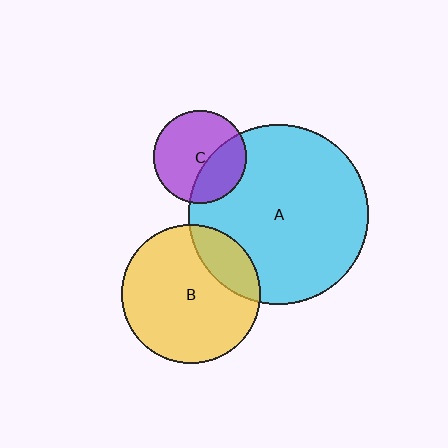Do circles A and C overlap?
Yes.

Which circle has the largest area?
Circle A (cyan).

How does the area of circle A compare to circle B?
Approximately 1.7 times.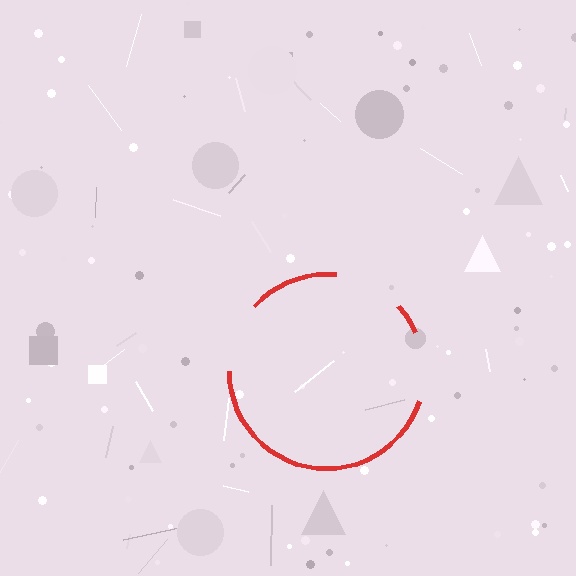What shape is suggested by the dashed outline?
The dashed outline suggests a circle.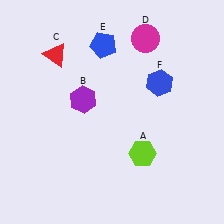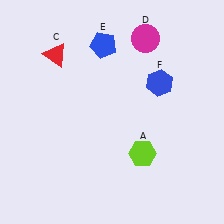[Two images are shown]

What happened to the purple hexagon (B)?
The purple hexagon (B) was removed in Image 2. It was in the top-left area of Image 1.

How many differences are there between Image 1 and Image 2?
There is 1 difference between the two images.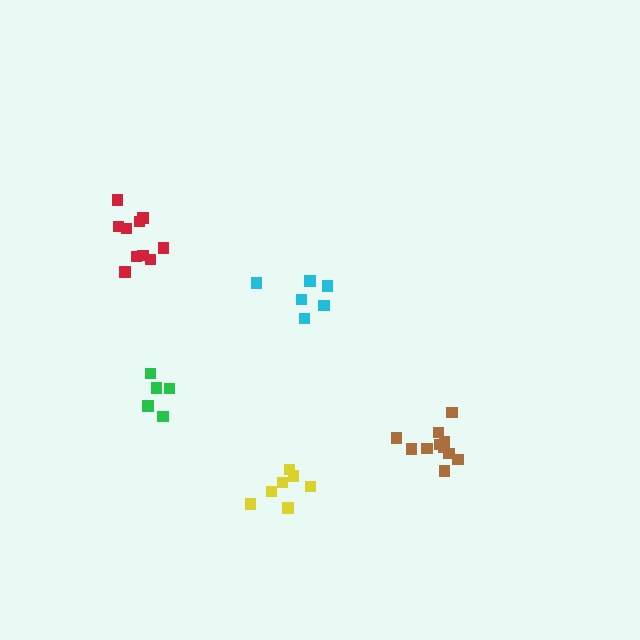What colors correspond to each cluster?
The clusters are colored: green, cyan, red, brown, yellow.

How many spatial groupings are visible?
There are 5 spatial groupings.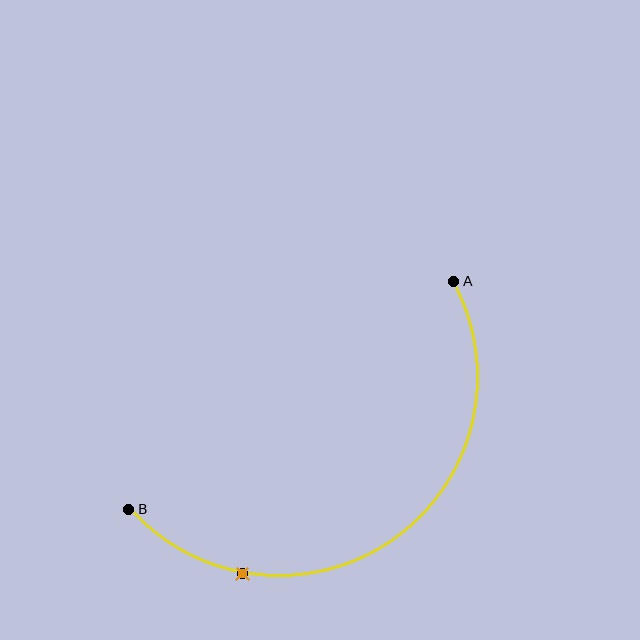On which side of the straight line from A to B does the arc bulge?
The arc bulges below and to the right of the straight line connecting A and B.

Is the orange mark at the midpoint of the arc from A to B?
No. The orange mark lies on the arc but is closer to endpoint B. The arc midpoint would be at the point on the curve equidistant along the arc from both A and B.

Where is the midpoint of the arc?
The arc midpoint is the point on the curve farthest from the straight line joining A and B. It sits below and to the right of that line.